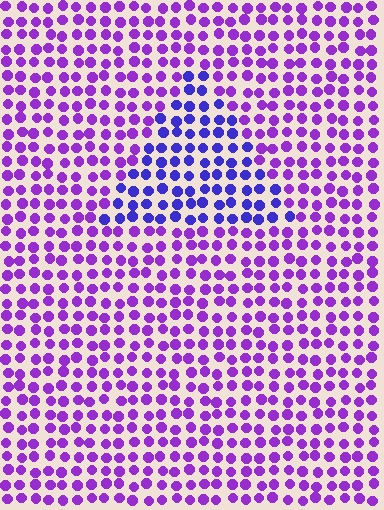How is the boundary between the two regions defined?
The boundary is defined purely by a slight shift in hue (about 34 degrees). Spacing, size, and orientation are identical on both sides.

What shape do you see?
I see a triangle.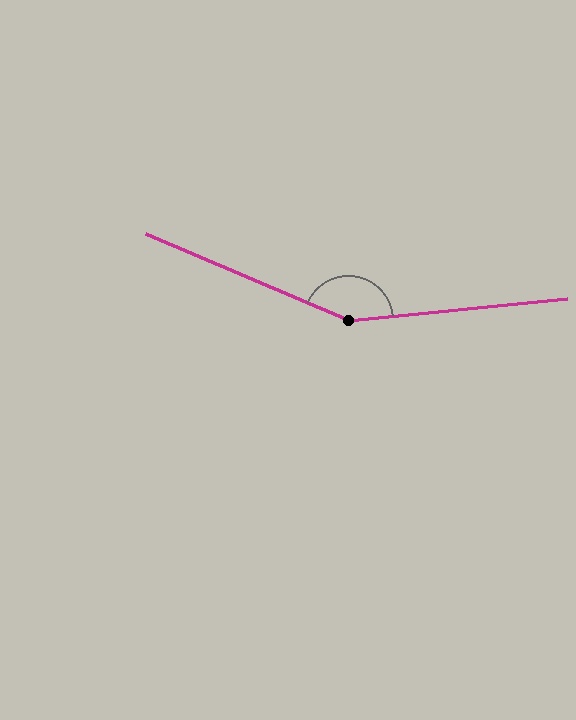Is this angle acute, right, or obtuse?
It is obtuse.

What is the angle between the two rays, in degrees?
Approximately 151 degrees.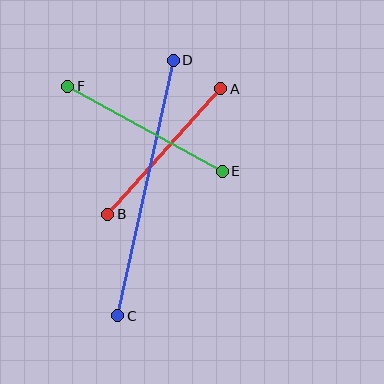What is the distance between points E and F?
The distance is approximately 177 pixels.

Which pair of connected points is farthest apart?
Points C and D are farthest apart.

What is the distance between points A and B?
The distance is approximately 169 pixels.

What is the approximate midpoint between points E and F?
The midpoint is at approximately (145, 129) pixels.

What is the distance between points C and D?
The distance is approximately 262 pixels.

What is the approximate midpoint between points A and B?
The midpoint is at approximately (164, 151) pixels.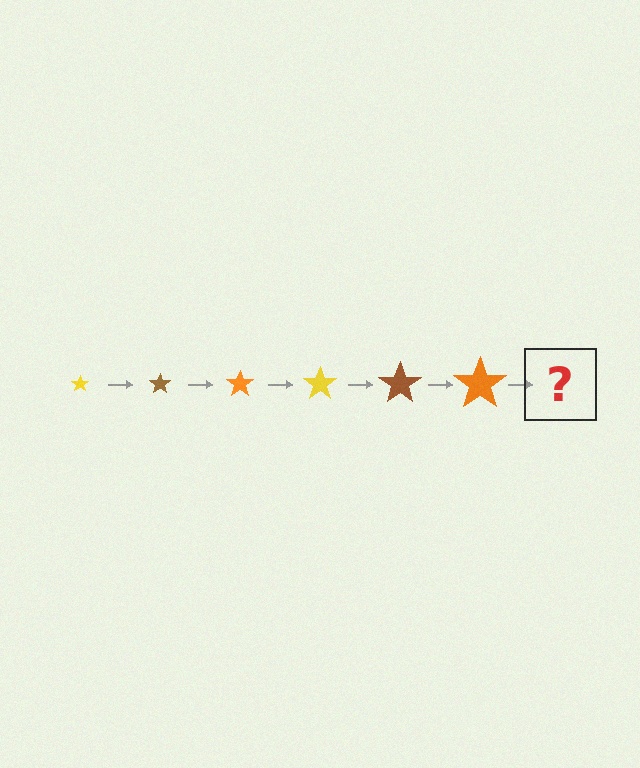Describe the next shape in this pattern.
It should be a yellow star, larger than the previous one.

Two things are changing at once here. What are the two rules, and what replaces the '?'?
The two rules are that the star grows larger each step and the color cycles through yellow, brown, and orange. The '?' should be a yellow star, larger than the previous one.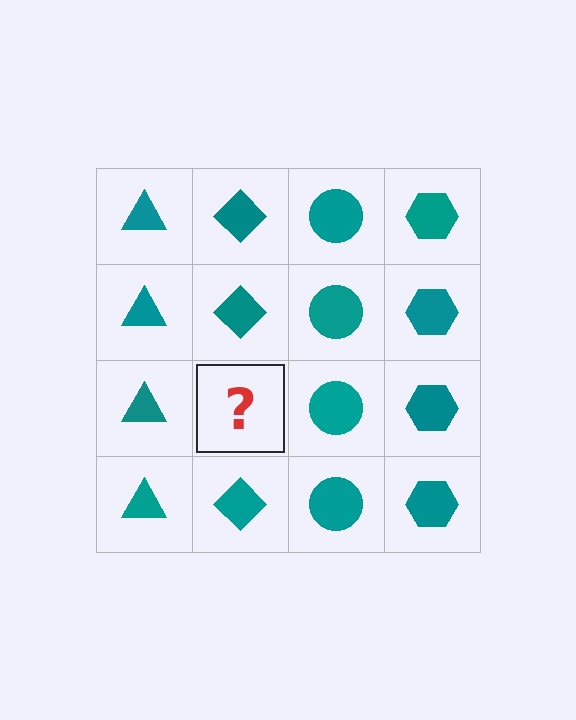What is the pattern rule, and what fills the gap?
The rule is that each column has a consistent shape. The gap should be filled with a teal diamond.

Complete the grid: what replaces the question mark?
The question mark should be replaced with a teal diamond.